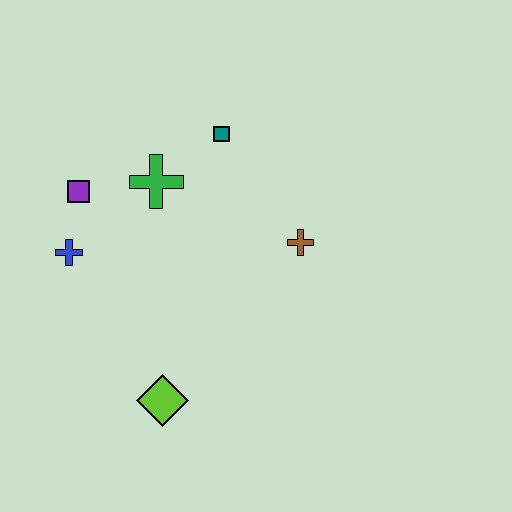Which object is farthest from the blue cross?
The brown cross is farthest from the blue cross.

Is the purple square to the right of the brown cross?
No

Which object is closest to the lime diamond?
The blue cross is closest to the lime diamond.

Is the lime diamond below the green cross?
Yes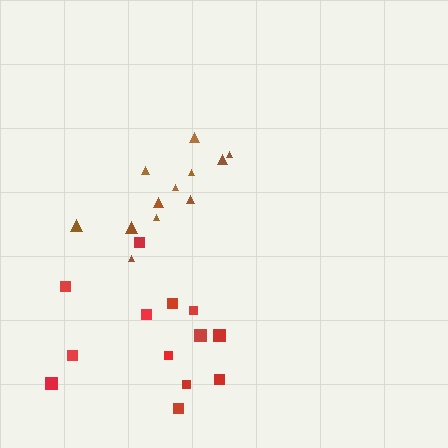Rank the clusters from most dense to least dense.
brown, red.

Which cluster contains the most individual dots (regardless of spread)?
Red (13).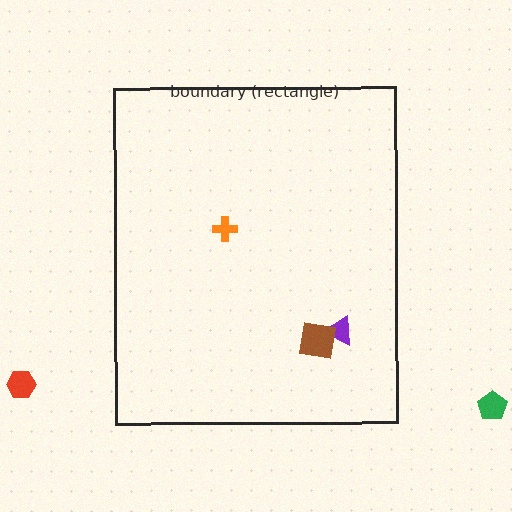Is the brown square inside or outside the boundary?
Inside.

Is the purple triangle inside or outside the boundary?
Inside.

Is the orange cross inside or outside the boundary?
Inside.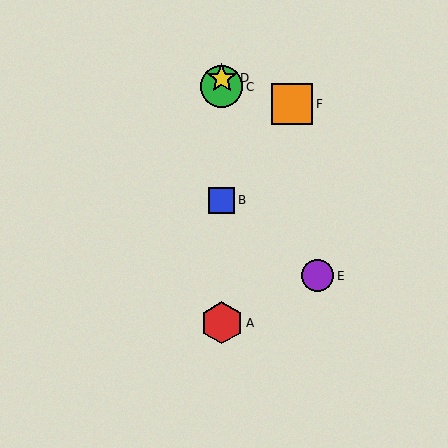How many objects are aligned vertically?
4 objects (A, B, C, D) are aligned vertically.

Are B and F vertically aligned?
No, B is at x≈222 and F is at x≈292.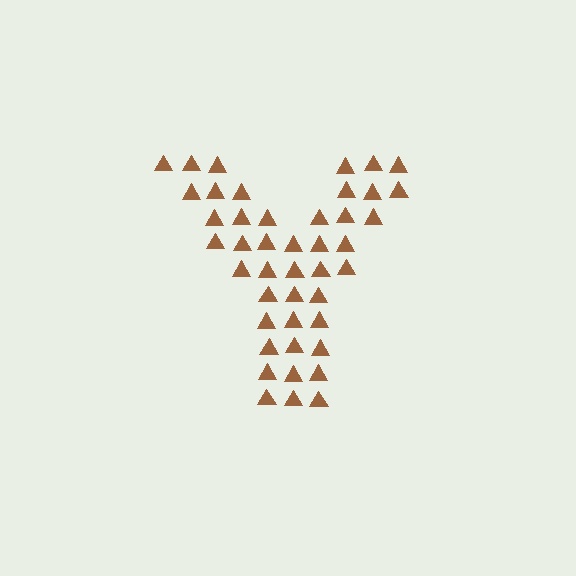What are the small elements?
The small elements are triangles.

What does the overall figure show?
The overall figure shows the letter Y.